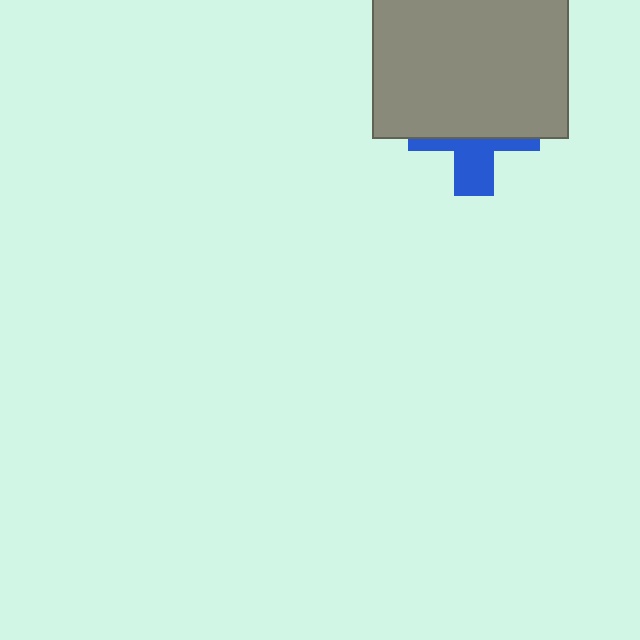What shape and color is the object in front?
The object in front is a gray square.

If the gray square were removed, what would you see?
You would see the complete blue cross.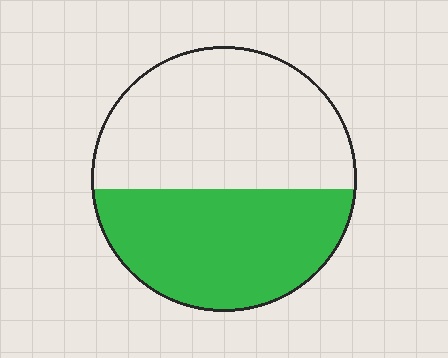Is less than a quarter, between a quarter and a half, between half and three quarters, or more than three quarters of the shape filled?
Between a quarter and a half.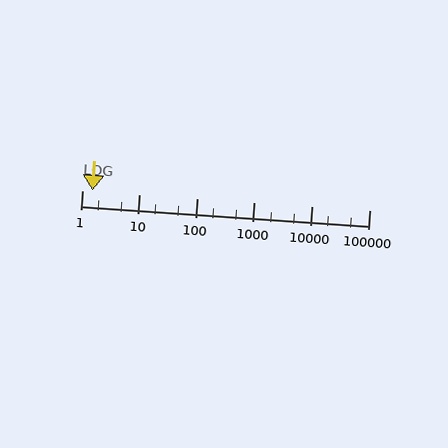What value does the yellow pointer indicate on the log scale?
The pointer indicates approximately 1.5.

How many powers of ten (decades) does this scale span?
The scale spans 5 decades, from 1 to 100000.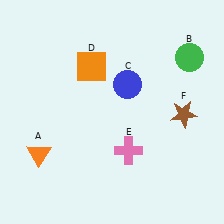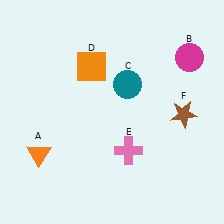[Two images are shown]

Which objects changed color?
B changed from green to magenta. C changed from blue to teal.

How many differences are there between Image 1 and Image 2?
There are 2 differences between the two images.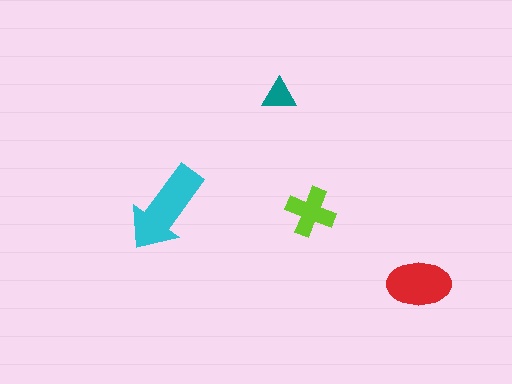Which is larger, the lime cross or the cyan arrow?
The cyan arrow.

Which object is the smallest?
The teal triangle.